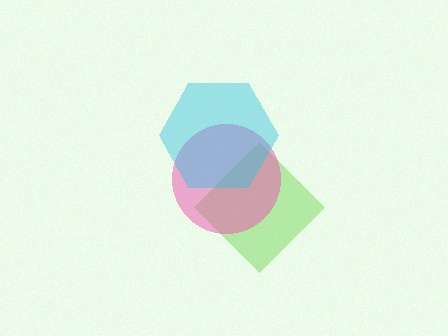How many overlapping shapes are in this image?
There are 3 overlapping shapes in the image.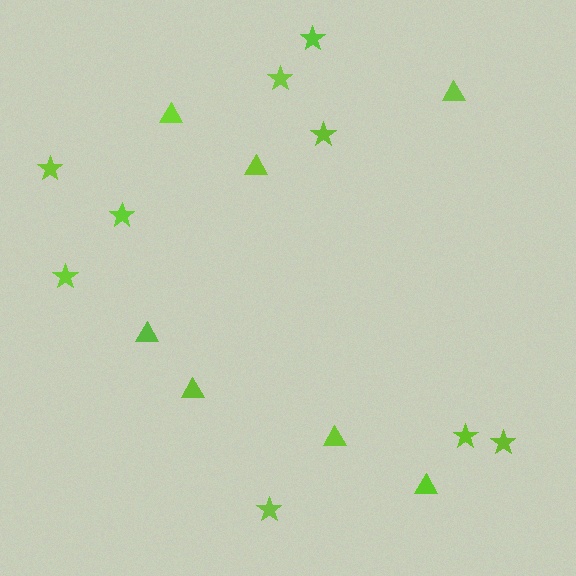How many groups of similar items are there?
There are 2 groups: one group of stars (9) and one group of triangles (7).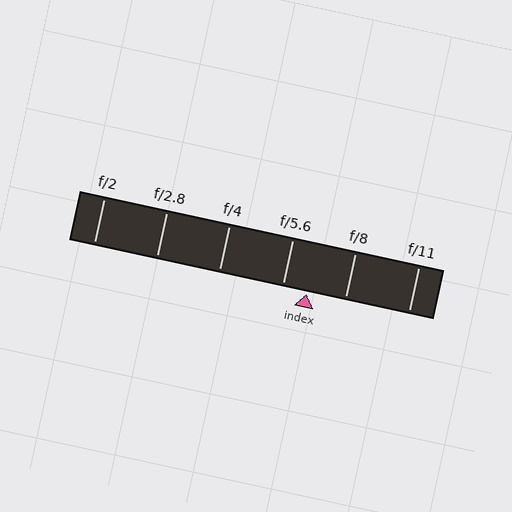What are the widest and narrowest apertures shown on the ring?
The widest aperture shown is f/2 and the narrowest is f/11.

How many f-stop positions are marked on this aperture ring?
There are 6 f-stop positions marked.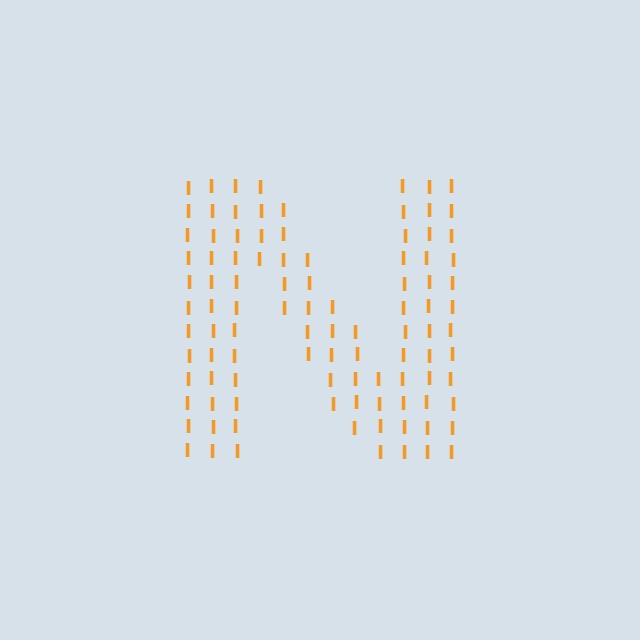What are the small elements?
The small elements are letter I's.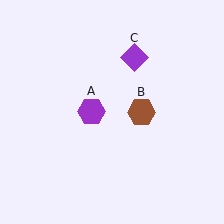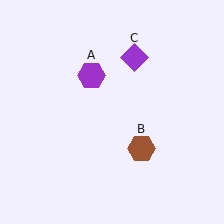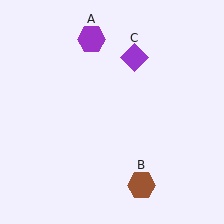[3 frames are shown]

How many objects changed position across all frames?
2 objects changed position: purple hexagon (object A), brown hexagon (object B).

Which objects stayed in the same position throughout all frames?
Purple diamond (object C) remained stationary.